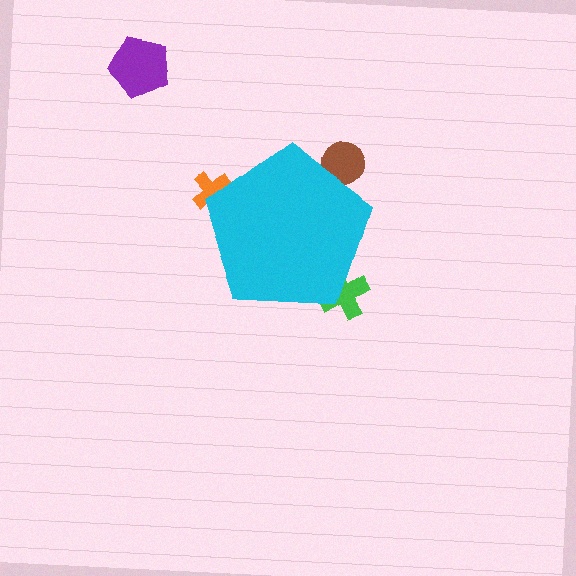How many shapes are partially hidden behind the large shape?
3 shapes are partially hidden.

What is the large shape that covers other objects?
A cyan pentagon.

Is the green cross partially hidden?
Yes, the green cross is partially hidden behind the cyan pentagon.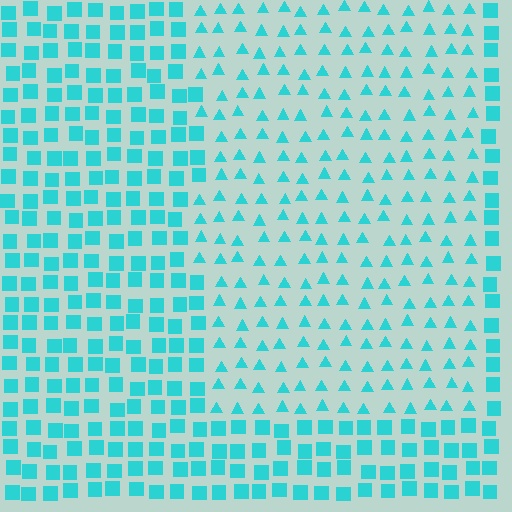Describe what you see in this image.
The image is filled with small cyan elements arranged in a uniform grid. A rectangle-shaped region contains triangles, while the surrounding area contains squares. The boundary is defined purely by the change in element shape.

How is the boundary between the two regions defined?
The boundary is defined by a change in element shape: triangles inside vs. squares outside. All elements share the same color and spacing.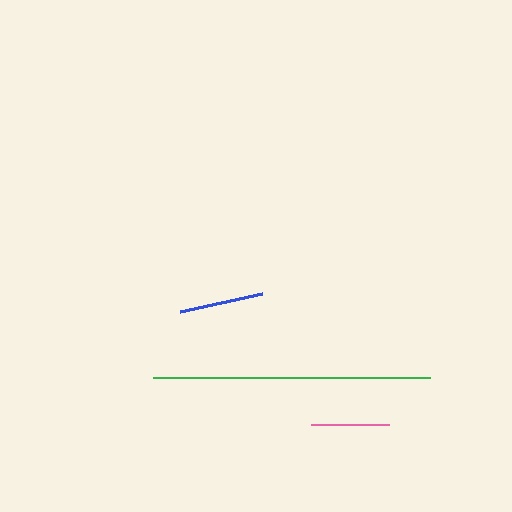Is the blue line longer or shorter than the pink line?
The blue line is longer than the pink line.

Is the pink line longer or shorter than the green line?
The green line is longer than the pink line.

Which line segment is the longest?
The green line is the longest at approximately 277 pixels.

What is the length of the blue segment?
The blue segment is approximately 83 pixels long.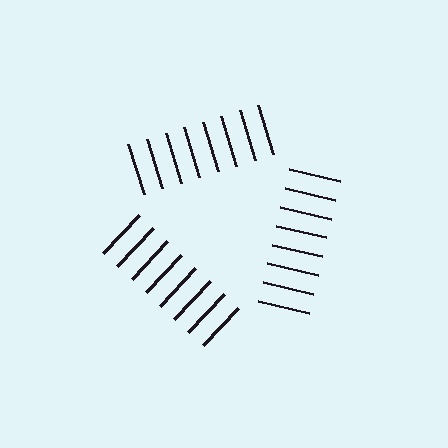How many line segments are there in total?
24 — 8 along each of the 3 edges.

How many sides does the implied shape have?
3 sides — the line-ends trace a triangle.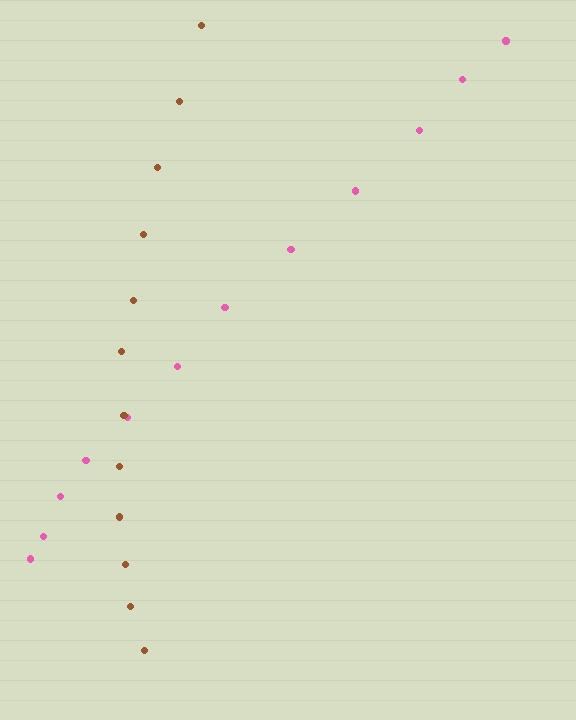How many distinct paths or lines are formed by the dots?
There are 2 distinct paths.